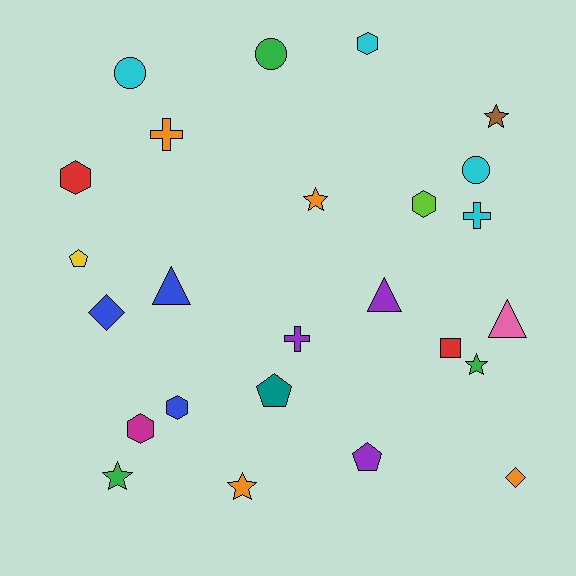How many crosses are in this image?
There are 3 crosses.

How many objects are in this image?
There are 25 objects.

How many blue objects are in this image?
There are 3 blue objects.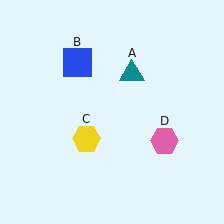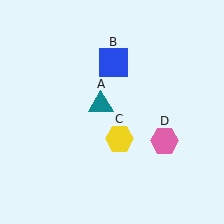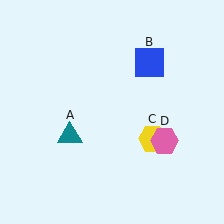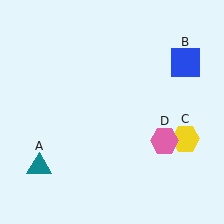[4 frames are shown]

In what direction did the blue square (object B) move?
The blue square (object B) moved right.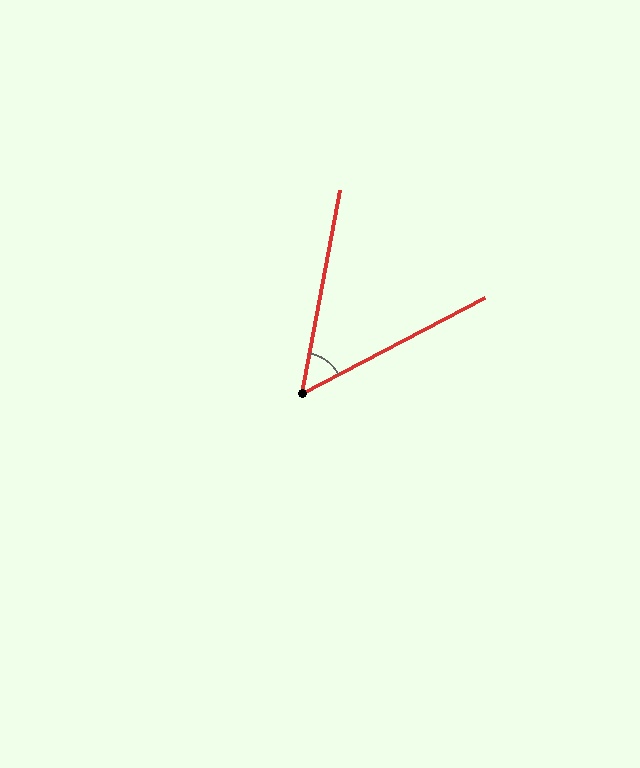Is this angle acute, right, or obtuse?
It is acute.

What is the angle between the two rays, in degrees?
Approximately 52 degrees.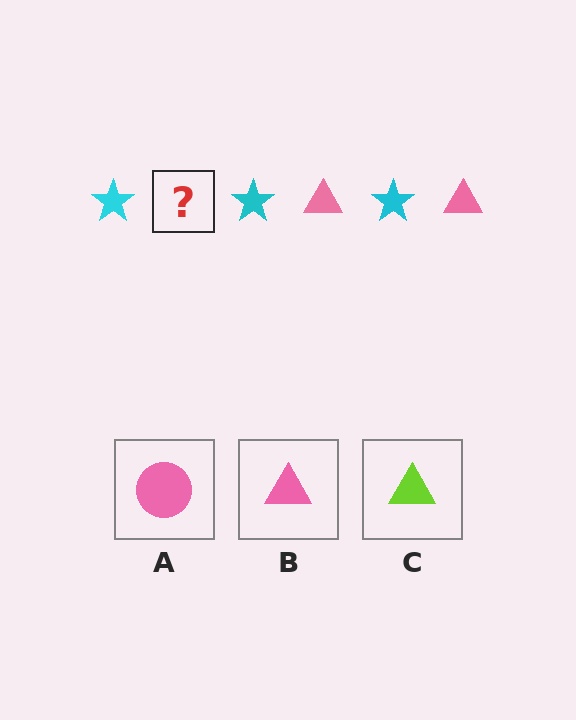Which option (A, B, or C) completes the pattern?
B.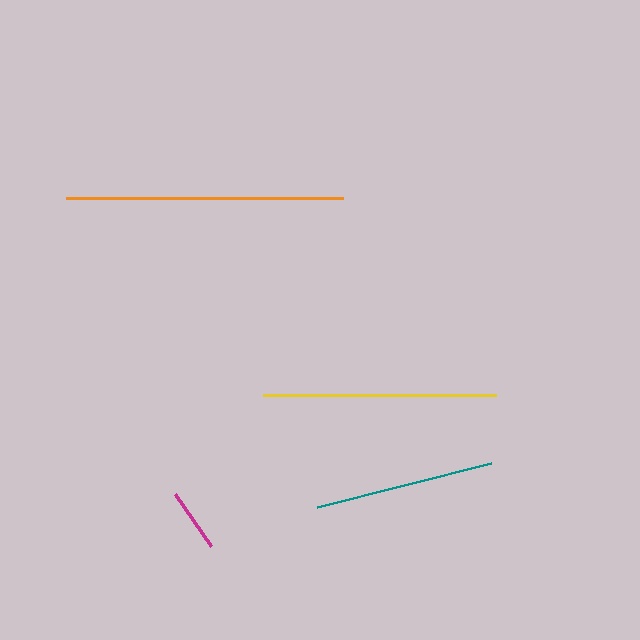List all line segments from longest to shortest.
From longest to shortest: orange, yellow, teal, magenta.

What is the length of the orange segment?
The orange segment is approximately 278 pixels long.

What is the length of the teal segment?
The teal segment is approximately 180 pixels long.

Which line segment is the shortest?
The magenta line is the shortest at approximately 63 pixels.